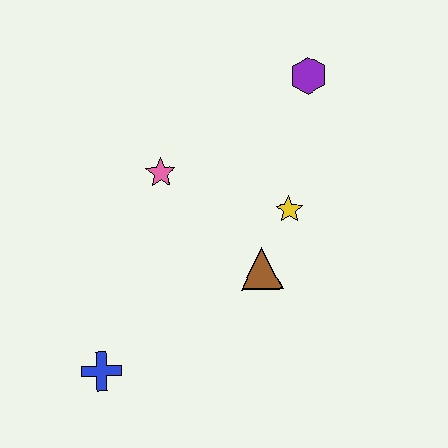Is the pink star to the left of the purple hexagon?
Yes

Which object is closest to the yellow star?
The brown triangle is closest to the yellow star.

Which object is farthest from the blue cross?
The purple hexagon is farthest from the blue cross.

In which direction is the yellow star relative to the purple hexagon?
The yellow star is below the purple hexagon.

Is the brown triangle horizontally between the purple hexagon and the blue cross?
Yes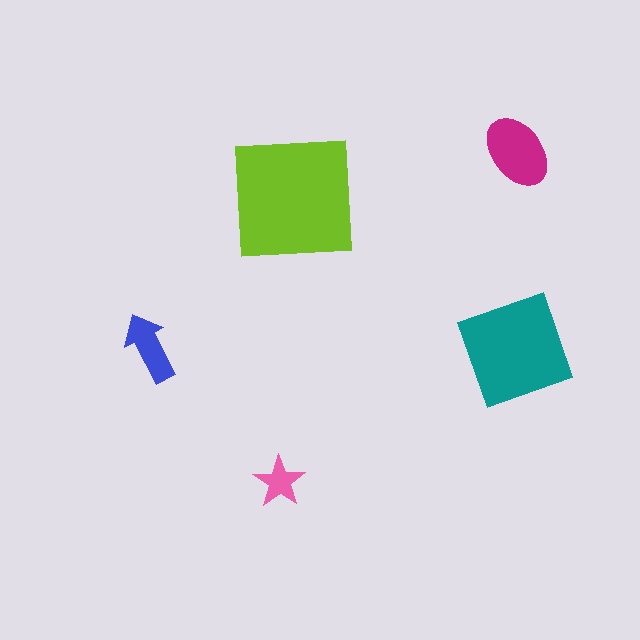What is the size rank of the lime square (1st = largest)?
1st.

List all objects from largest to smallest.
The lime square, the teal diamond, the magenta ellipse, the blue arrow, the pink star.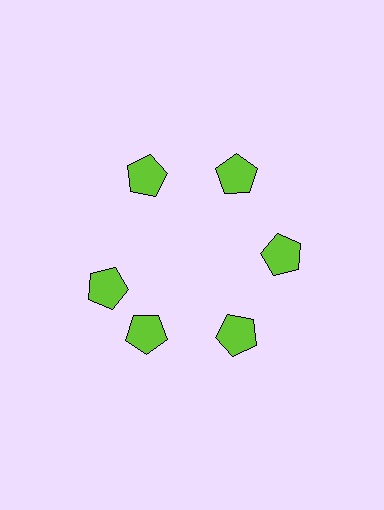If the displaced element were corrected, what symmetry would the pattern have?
It would have 6-fold rotational symmetry — the pattern would map onto itself every 60 degrees.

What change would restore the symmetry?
The symmetry would be restored by rotating it back into even spacing with its neighbors so that all 6 pentagons sit at equal angles and equal distance from the center.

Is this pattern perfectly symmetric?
No. The 6 lime pentagons are arranged in a ring, but one element near the 9 o'clock position is rotated out of alignment along the ring, breaking the 6-fold rotational symmetry.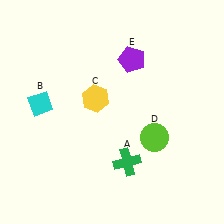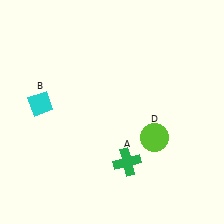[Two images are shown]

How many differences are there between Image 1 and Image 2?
There are 2 differences between the two images.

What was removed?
The purple pentagon (E), the yellow hexagon (C) were removed in Image 2.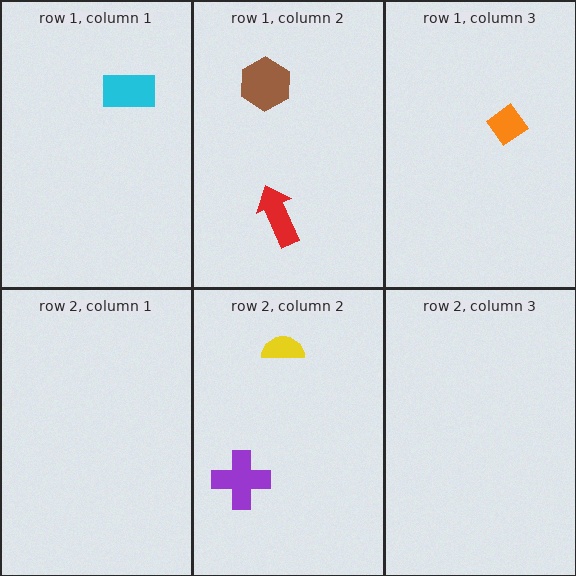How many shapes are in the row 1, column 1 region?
1.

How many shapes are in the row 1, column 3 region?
1.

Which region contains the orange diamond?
The row 1, column 3 region.